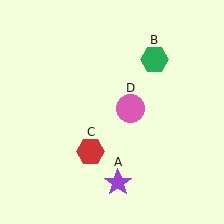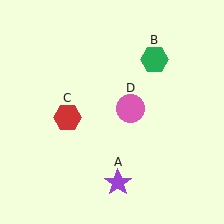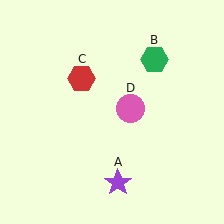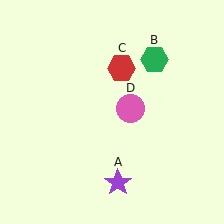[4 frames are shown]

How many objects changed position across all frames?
1 object changed position: red hexagon (object C).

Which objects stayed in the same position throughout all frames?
Purple star (object A) and green hexagon (object B) and pink circle (object D) remained stationary.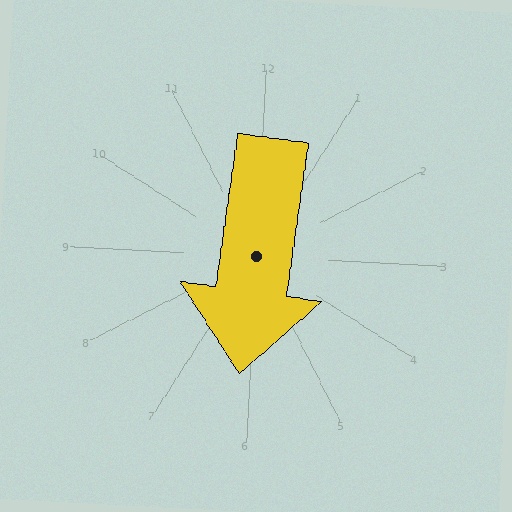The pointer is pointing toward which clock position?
Roughly 6 o'clock.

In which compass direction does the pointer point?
South.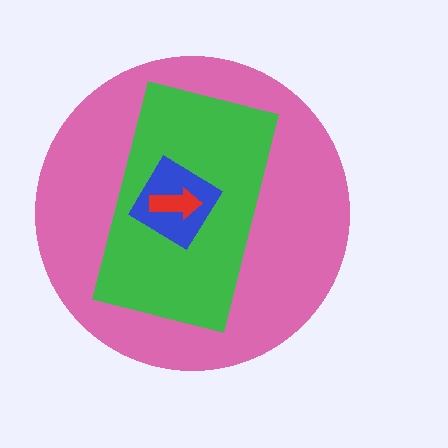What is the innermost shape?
The red arrow.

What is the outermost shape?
The pink circle.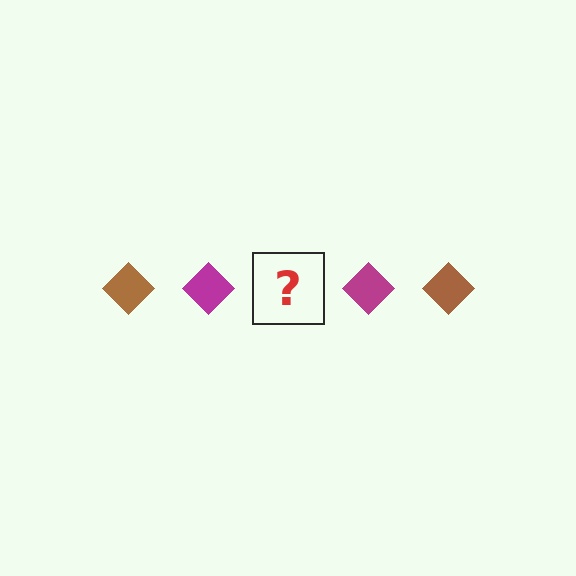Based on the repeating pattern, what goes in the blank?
The blank should be a brown diamond.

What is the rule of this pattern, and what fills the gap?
The rule is that the pattern cycles through brown, magenta diamonds. The gap should be filled with a brown diamond.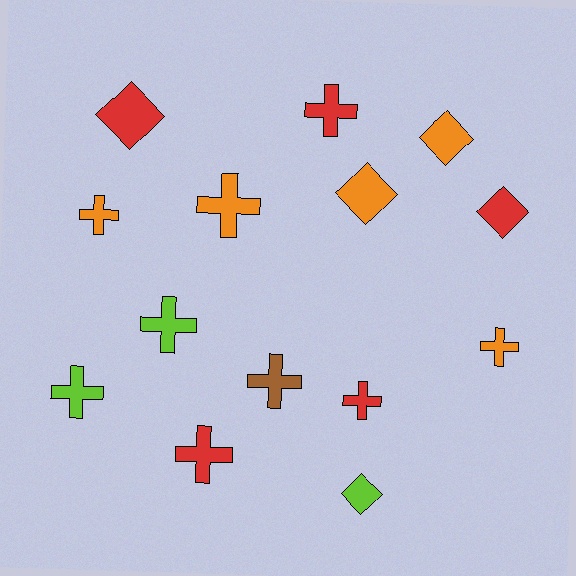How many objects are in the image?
There are 14 objects.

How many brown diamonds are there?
There are no brown diamonds.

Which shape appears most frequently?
Cross, with 9 objects.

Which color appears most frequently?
Red, with 5 objects.